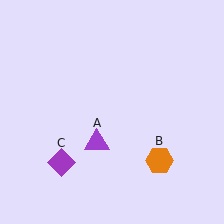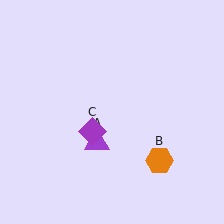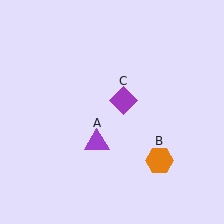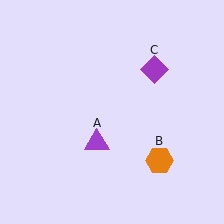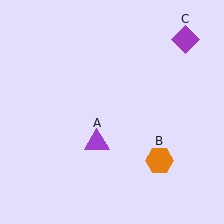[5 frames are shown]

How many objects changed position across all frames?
1 object changed position: purple diamond (object C).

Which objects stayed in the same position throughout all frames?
Purple triangle (object A) and orange hexagon (object B) remained stationary.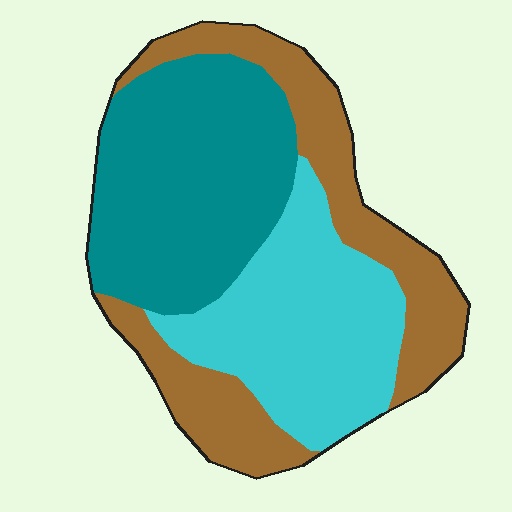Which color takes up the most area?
Teal, at roughly 35%.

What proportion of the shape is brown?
Brown covers 32% of the shape.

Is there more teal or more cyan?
Teal.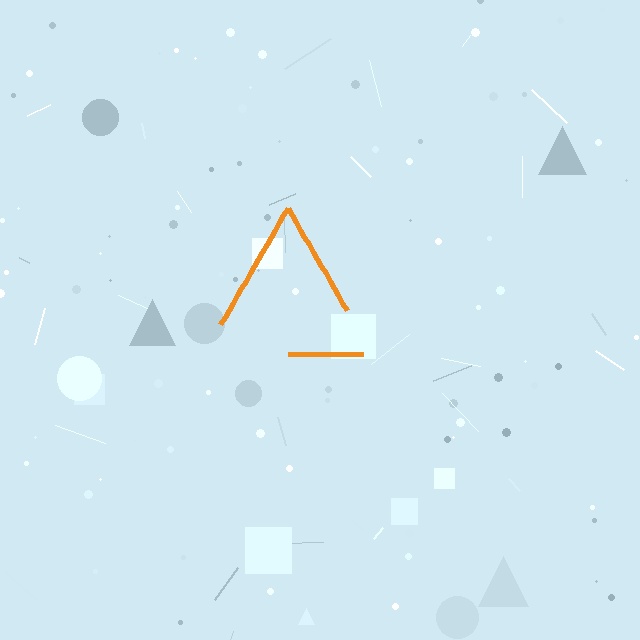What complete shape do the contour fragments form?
The contour fragments form a triangle.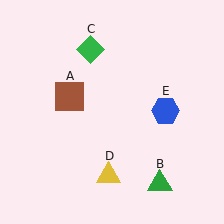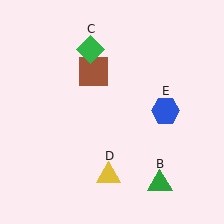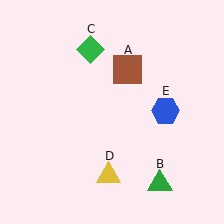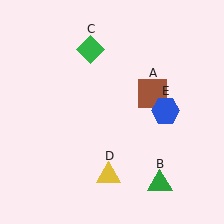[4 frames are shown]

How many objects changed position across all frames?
1 object changed position: brown square (object A).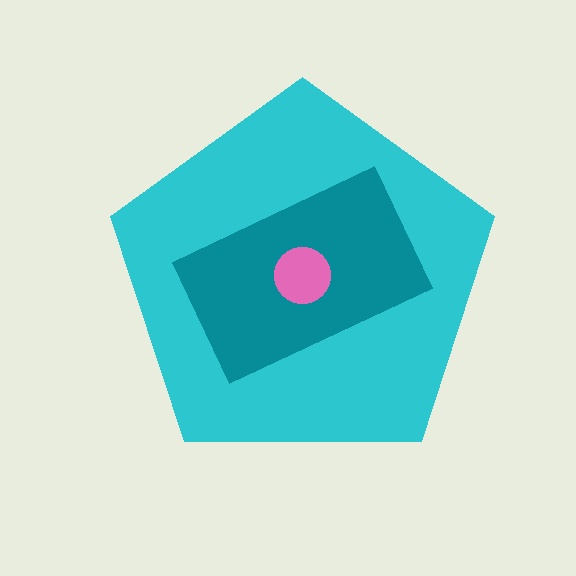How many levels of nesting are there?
3.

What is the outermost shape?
The cyan pentagon.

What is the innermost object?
The pink circle.